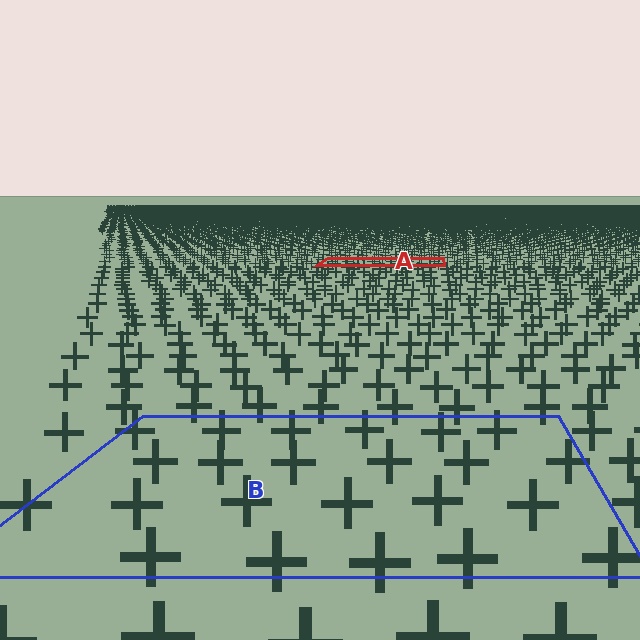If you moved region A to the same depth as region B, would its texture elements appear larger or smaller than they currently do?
They would appear larger. At a closer depth, the same texture elements are projected at a bigger on-screen size.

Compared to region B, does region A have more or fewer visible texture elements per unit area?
Region A has more texture elements per unit area — they are packed more densely because it is farther away.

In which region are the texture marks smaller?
The texture marks are smaller in region A, because it is farther away.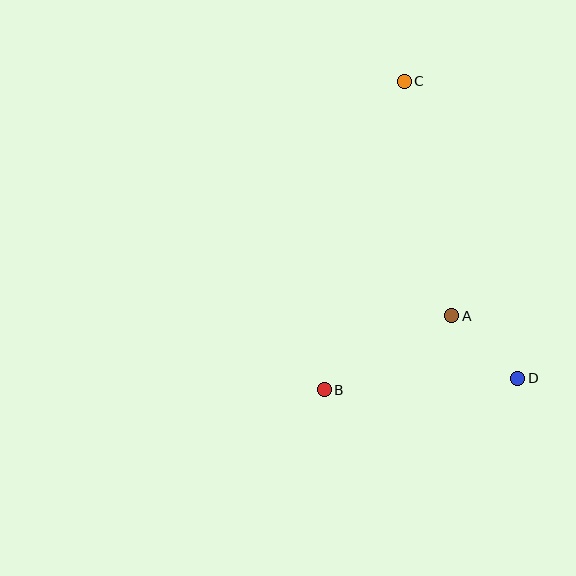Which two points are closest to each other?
Points A and D are closest to each other.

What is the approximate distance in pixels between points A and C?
The distance between A and C is approximately 239 pixels.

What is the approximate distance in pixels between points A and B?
The distance between A and B is approximately 147 pixels.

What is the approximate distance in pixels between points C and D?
The distance between C and D is approximately 318 pixels.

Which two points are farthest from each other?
Points B and C are farthest from each other.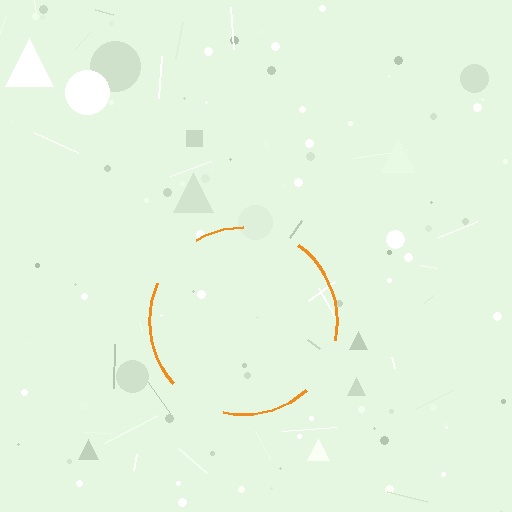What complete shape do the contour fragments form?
The contour fragments form a circle.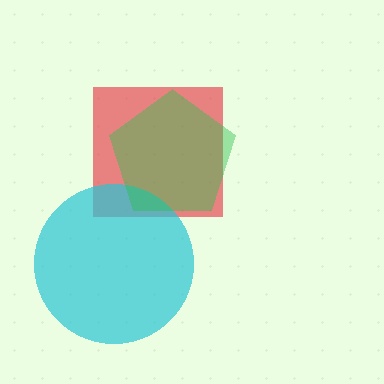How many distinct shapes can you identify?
There are 3 distinct shapes: a red square, a cyan circle, a green pentagon.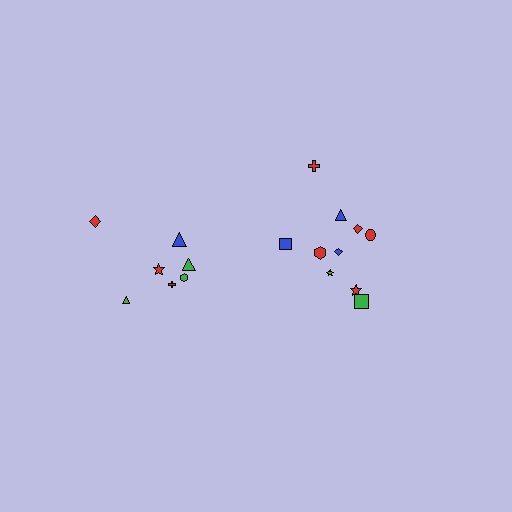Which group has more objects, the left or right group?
The right group.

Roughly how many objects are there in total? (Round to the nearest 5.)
Roughly 15 objects in total.